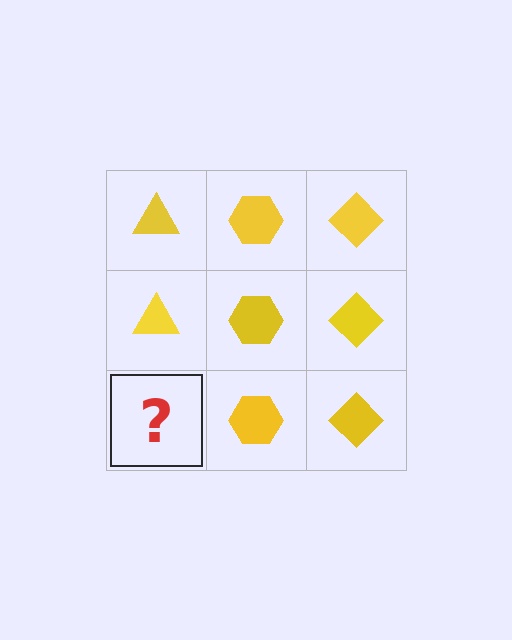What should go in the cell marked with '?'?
The missing cell should contain a yellow triangle.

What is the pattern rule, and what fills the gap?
The rule is that each column has a consistent shape. The gap should be filled with a yellow triangle.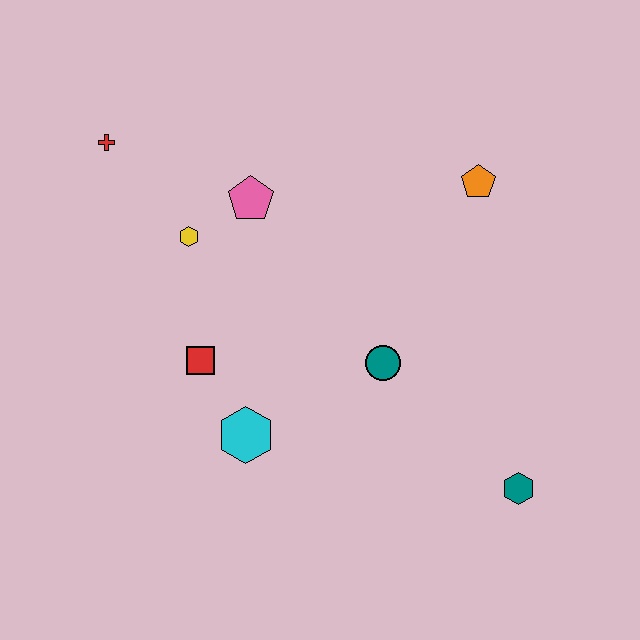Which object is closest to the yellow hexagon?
The pink pentagon is closest to the yellow hexagon.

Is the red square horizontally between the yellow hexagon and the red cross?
No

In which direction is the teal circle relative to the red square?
The teal circle is to the right of the red square.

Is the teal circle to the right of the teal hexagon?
No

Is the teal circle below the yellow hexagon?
Yes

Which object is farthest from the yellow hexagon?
The teal hexagon is farthest from the yellow hexagon.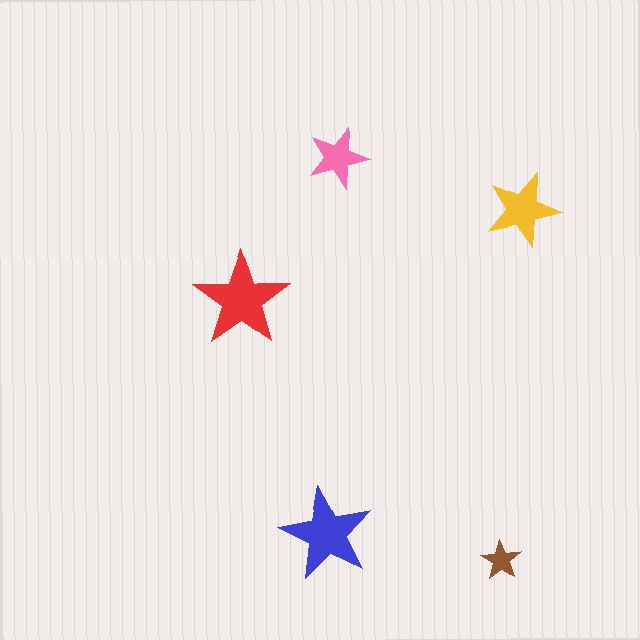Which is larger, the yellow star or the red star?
The red one.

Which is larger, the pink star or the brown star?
The pink one.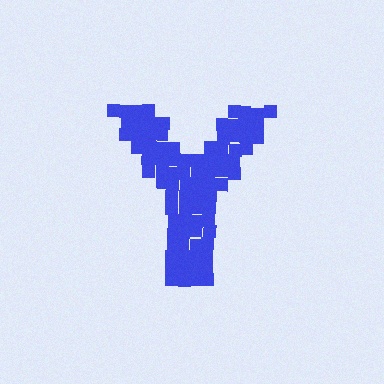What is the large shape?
The large shape is the letter Y.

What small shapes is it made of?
It is made of small squares.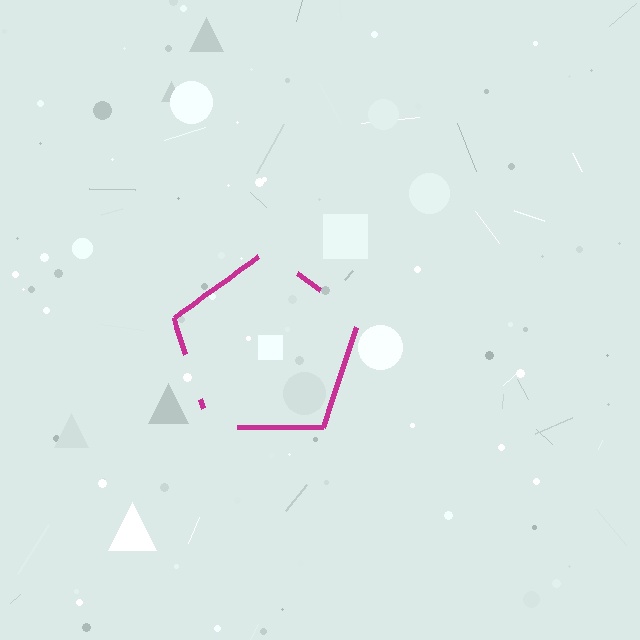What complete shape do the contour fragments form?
The contour fragments form a pentagon.